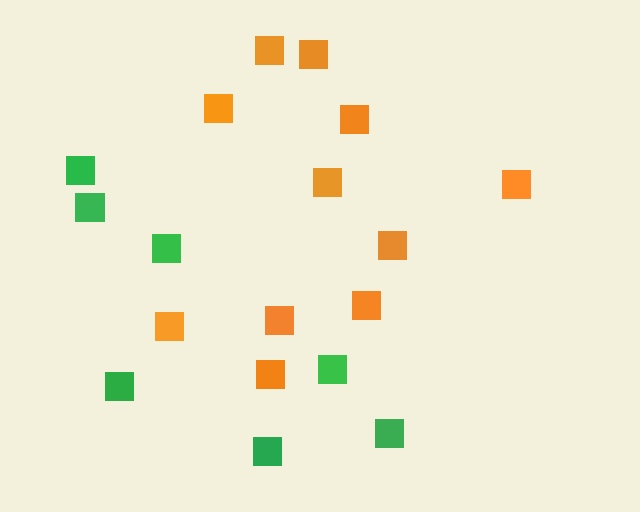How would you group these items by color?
There are 2 groups: one group of green squares (7) and one group of orange squares (11).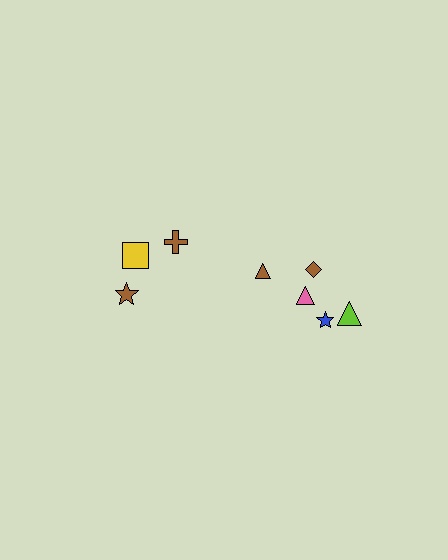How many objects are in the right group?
There are 5 objects.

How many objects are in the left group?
There are 3 objects.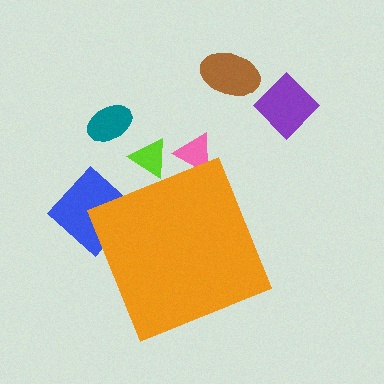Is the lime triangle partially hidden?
Yes, the lime triangle is partially hidden behind the orange diamond.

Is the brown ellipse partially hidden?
No, the brown ellipse is fully visible.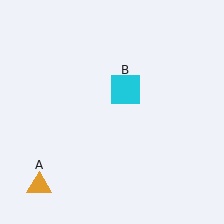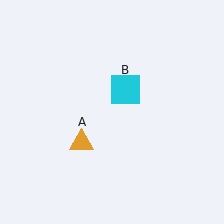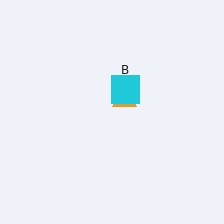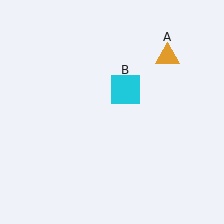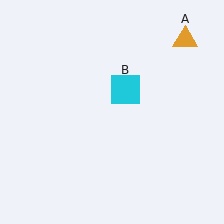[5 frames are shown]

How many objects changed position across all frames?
1 object changed position: orange triangle (object A).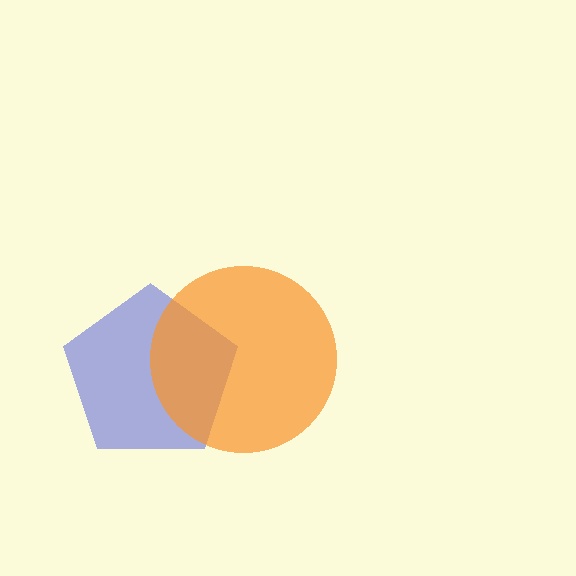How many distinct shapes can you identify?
There are 2 distinct shapes: a blue pentagon, an orange circle.